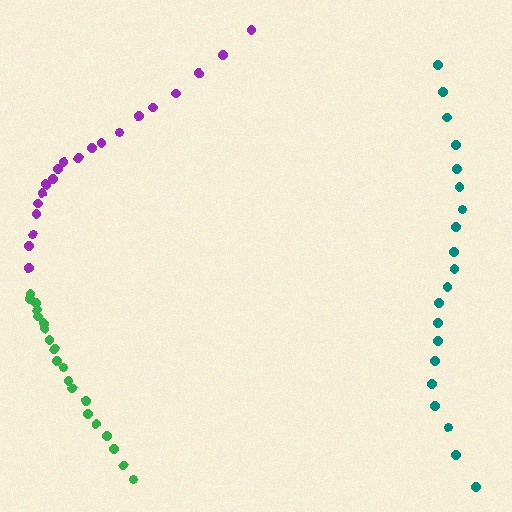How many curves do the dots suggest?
There are 3 distinct paths.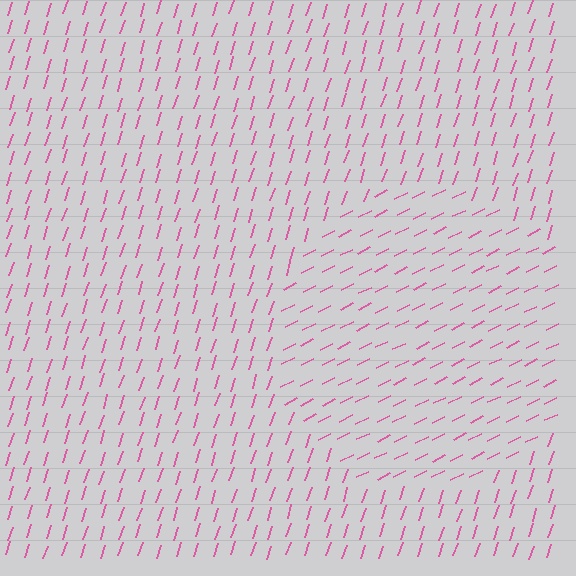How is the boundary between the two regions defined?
The boundary is defined purely by a change in line orientation (approximately 45 degrees difference). All lines are the same color and thickness.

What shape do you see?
I see a circle.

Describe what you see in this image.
The image is filled with small pink line segments. A circle region in the image has lines oriented differently from the surrounding lines, creating a visible texture boundary.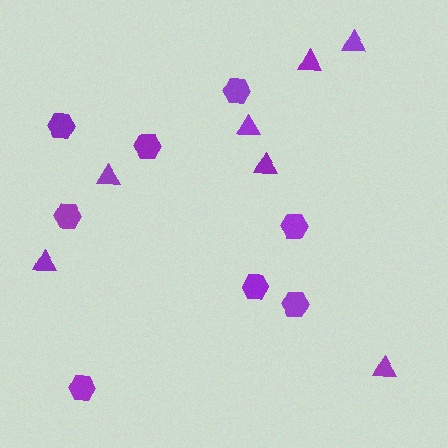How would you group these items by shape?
There are 2 groups: one group of hexagons (8) and one group of triangles (7).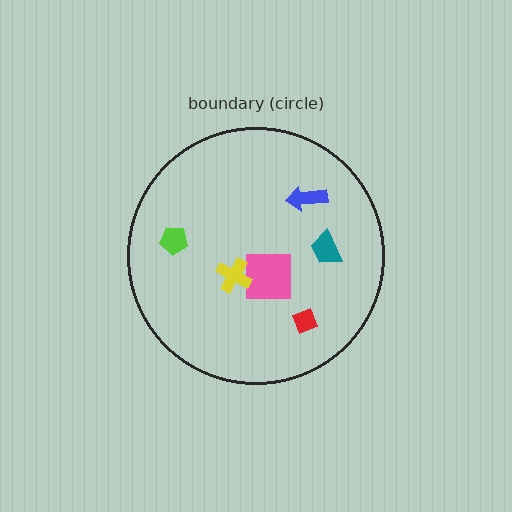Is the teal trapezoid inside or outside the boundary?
Inside.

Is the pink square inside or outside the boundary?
Inside.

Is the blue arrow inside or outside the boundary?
Inside.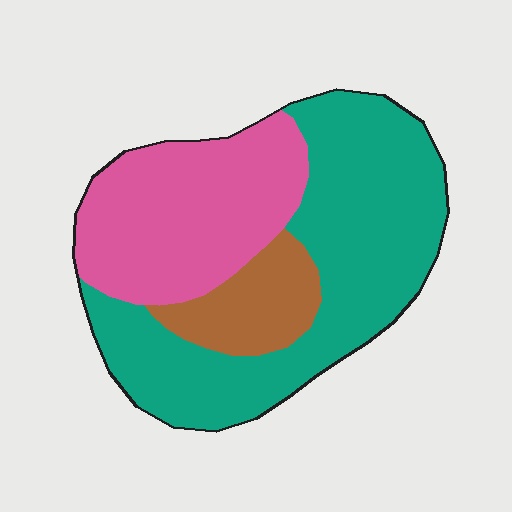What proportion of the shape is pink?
Pink covers around 35% of the shape.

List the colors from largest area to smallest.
From largest to smallest: teal, pink, brown.